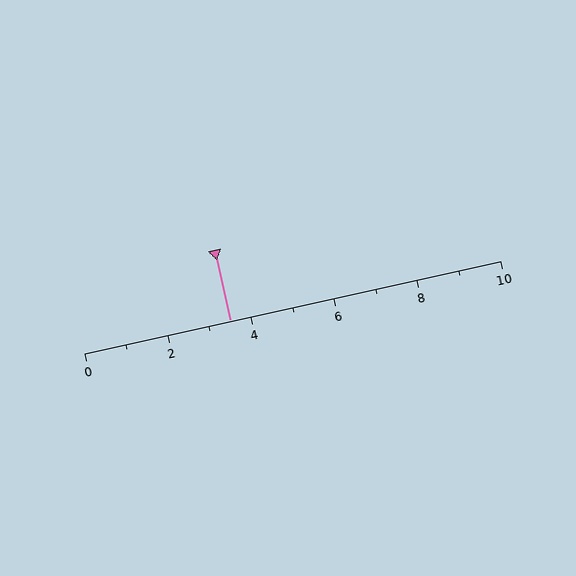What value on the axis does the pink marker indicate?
The marker indicates approximately 3.5.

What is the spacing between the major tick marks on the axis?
The major ticks are spaced 2 apart.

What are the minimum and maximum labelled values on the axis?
The axis runs from 0 to 10.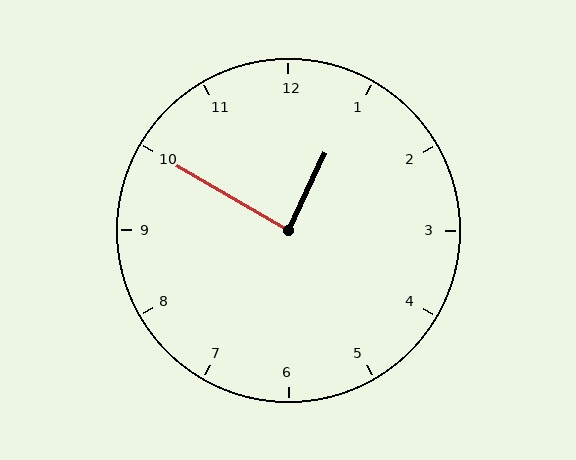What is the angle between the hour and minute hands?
Approximately 85 degrees.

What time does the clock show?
12:50.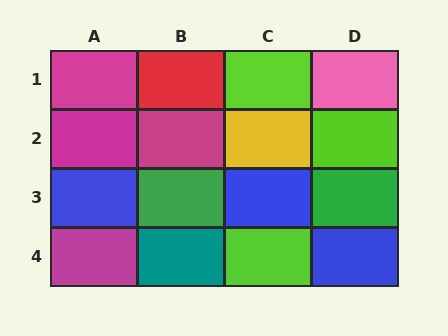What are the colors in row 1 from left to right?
Magenta, red, lime, pink.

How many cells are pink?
1 cell is pink.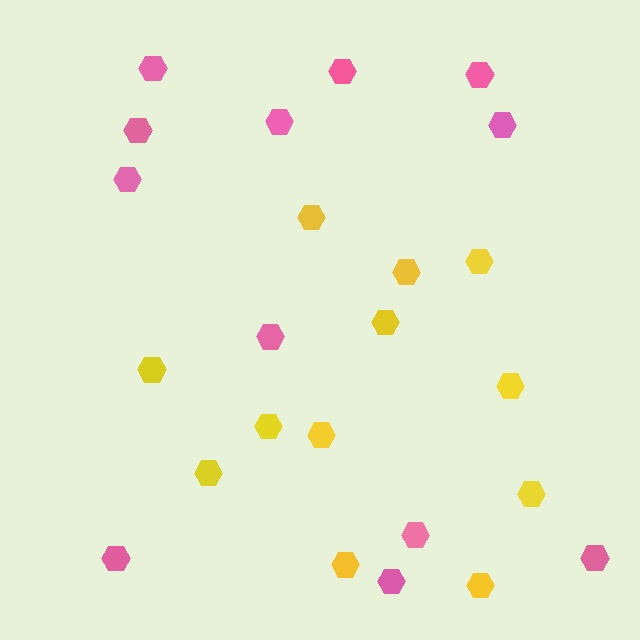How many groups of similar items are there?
There are 2 groups: one group of yellow hexagons (12) and one group of pink hexagons (12).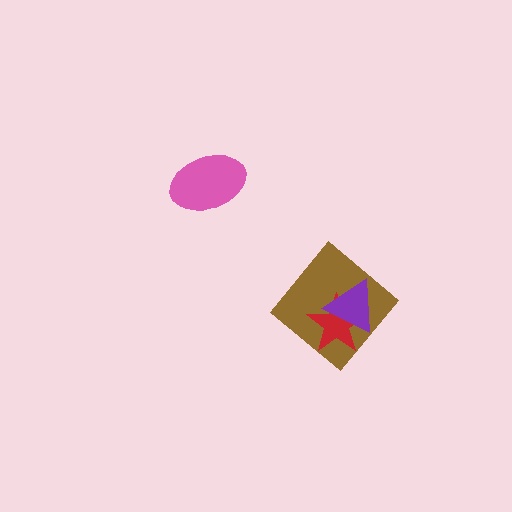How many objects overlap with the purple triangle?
2 objects overlap with the purple triangle.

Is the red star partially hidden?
Yes, it is partially covered by another shape.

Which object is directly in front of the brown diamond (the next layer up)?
The red star is directly in front of the brown diamond.